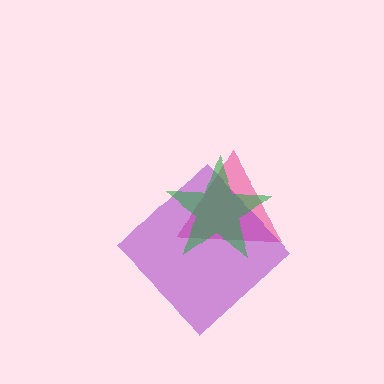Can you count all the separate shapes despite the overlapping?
Yes, there are 3 separate shapes.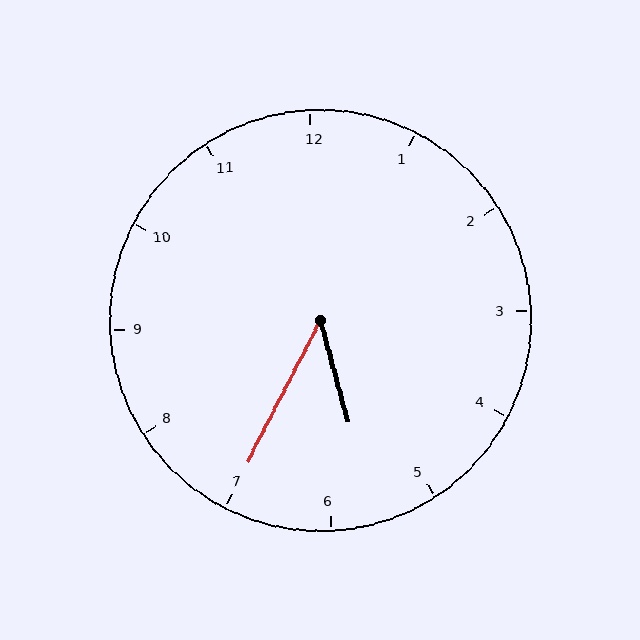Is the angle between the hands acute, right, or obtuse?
It is acute.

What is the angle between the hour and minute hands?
Approximately 42 degrees.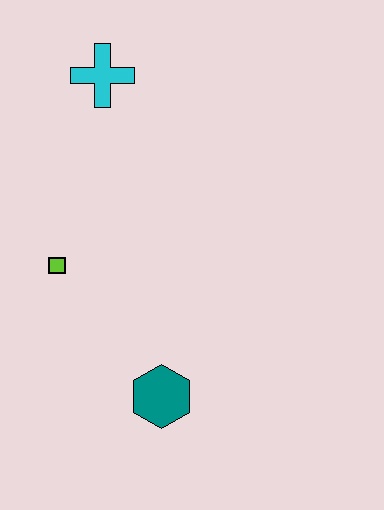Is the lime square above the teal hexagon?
Yes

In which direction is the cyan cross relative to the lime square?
The cyan cross is above the lime square.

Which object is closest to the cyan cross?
The lime square is closest to the cyan cross.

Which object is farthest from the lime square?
The cyan cross is farthest from the lime square.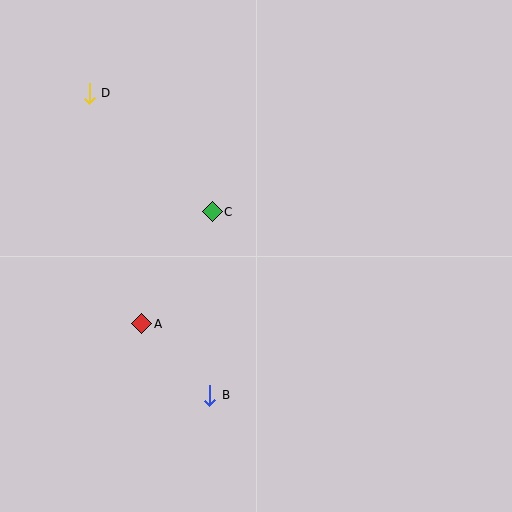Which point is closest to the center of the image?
Point C at (212, 212) is closest to the center.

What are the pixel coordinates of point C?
Point C is at (212, 212).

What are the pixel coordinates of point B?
Point B is at (210, 395).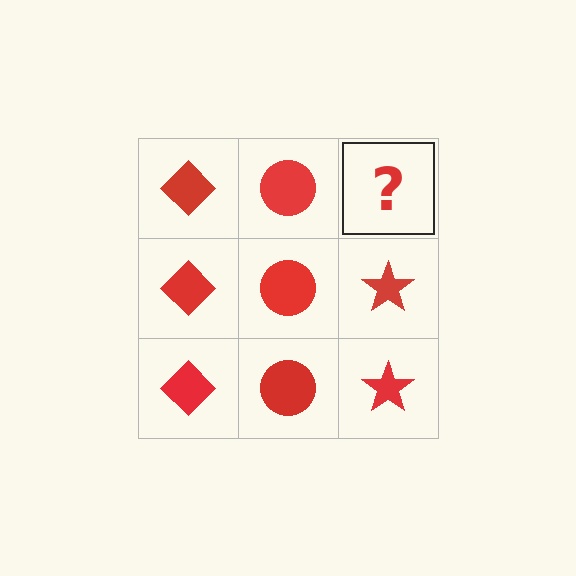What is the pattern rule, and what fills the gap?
The rule is that each column has a consistent shape. The gap should be filled with a red star.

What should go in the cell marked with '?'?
The missing cell should contain a red star.